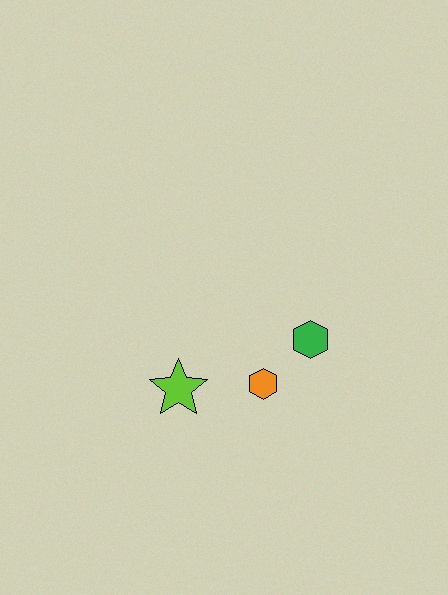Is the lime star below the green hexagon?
Yes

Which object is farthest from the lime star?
The green hexagon is farthest from the lime star.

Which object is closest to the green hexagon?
The orange hexagon is closest to the green hexagon.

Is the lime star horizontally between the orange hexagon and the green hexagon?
No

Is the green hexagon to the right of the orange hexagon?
Yes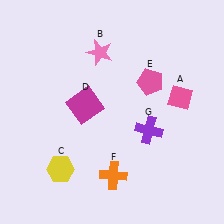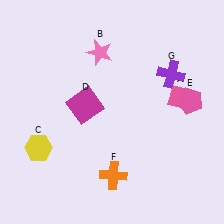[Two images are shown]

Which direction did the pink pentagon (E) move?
The pink pentagon (E) moved right.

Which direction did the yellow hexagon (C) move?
The yellow hexagon (C) moved left.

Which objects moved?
The objects that moved are: the yellow hexagon (C), the pink pentagon (E), the purple cross (G).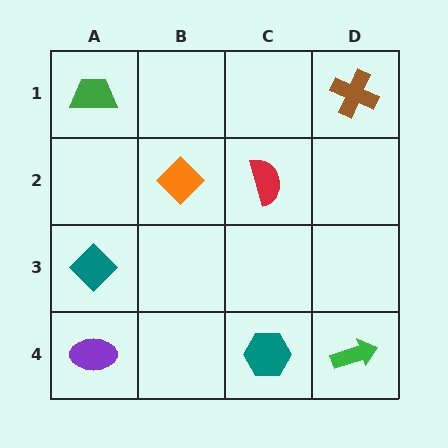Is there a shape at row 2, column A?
No, that cell is empty.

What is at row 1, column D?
A brown cross.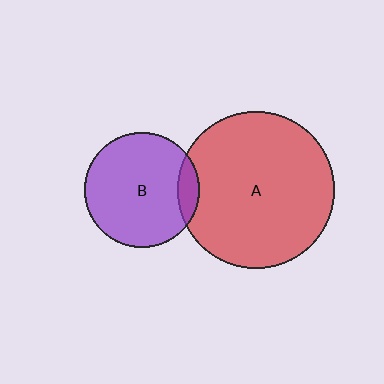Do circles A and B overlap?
Yes.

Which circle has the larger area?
Circle A (red).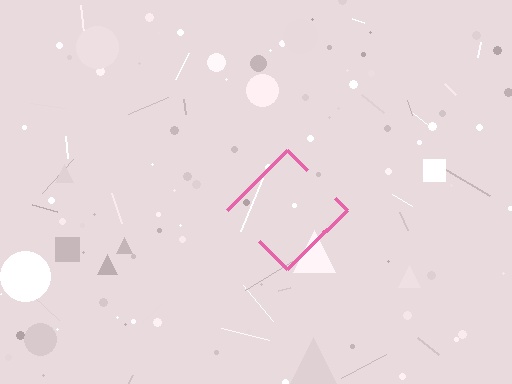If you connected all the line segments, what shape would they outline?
They would outline a diamond.